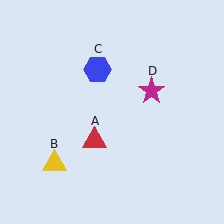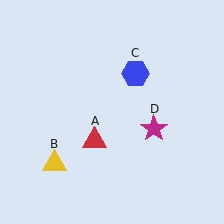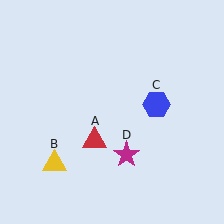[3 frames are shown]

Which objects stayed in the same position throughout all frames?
Red triangle (object A) and yellow triangle (object B) remained stationary.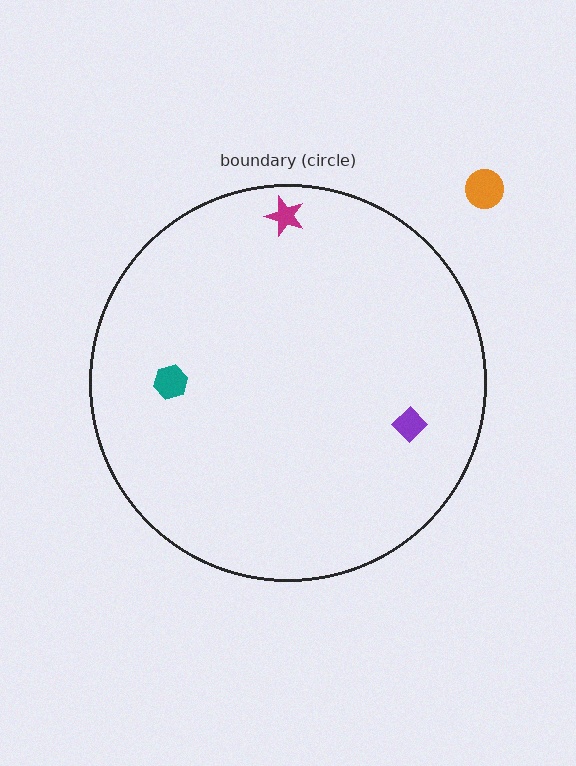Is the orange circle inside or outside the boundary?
Outside.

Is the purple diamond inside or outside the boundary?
Inside.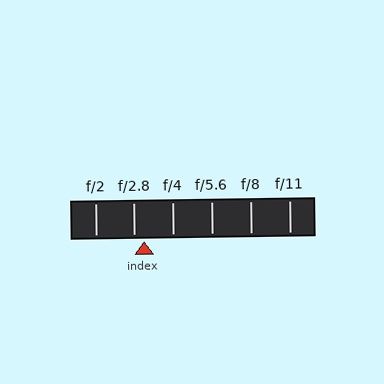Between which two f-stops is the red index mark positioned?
The index mark is between f/2.8 and f/4.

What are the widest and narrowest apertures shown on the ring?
The widest aperture shown is f/2 and the narrowest is f/11.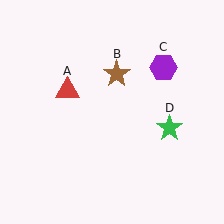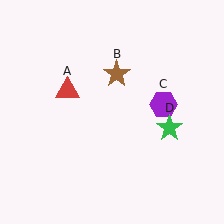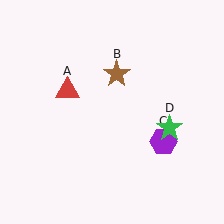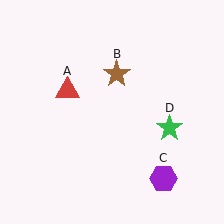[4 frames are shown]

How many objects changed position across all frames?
1 object changed position: purple hexagon (object C).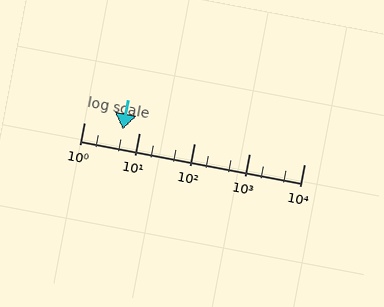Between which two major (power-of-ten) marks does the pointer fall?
The pointer is between 1 and 10.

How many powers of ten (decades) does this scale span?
The scale spans 4 decades, from 1 to 10000.